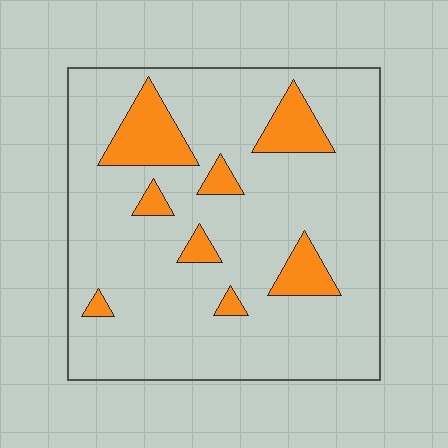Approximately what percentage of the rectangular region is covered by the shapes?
Approximately 15%.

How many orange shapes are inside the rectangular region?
8.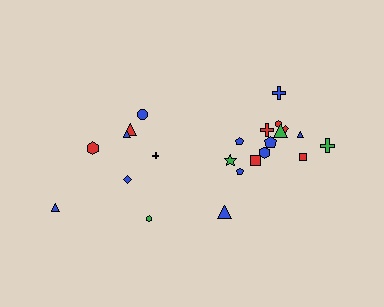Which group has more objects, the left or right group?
The right group.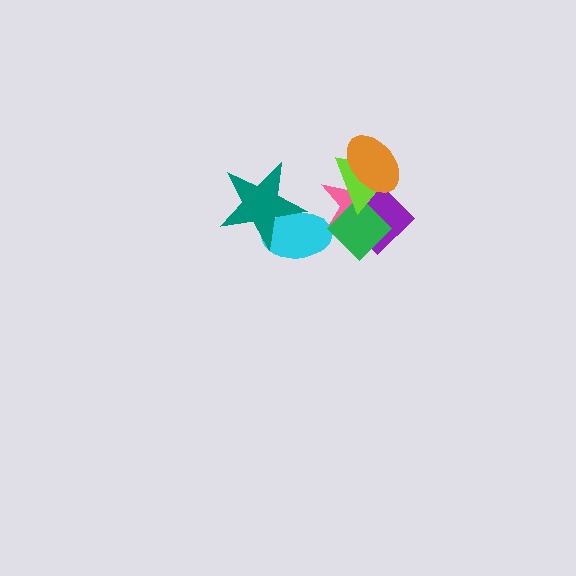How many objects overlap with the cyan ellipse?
2 objects overlap with the cyan ellipse.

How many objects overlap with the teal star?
1 object overlaps with the teal star.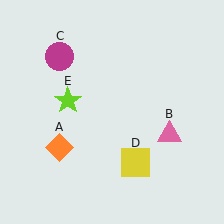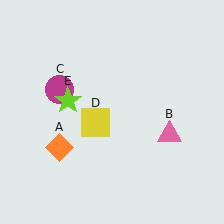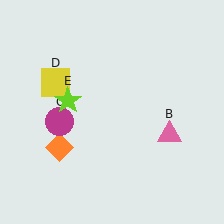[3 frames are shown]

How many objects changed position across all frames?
2 objects changed position: magenta circle (object C), yellow square (object D).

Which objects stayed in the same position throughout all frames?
Orange diamond (object A) and pink triangle (object B) and lime star (object E) remained stationary.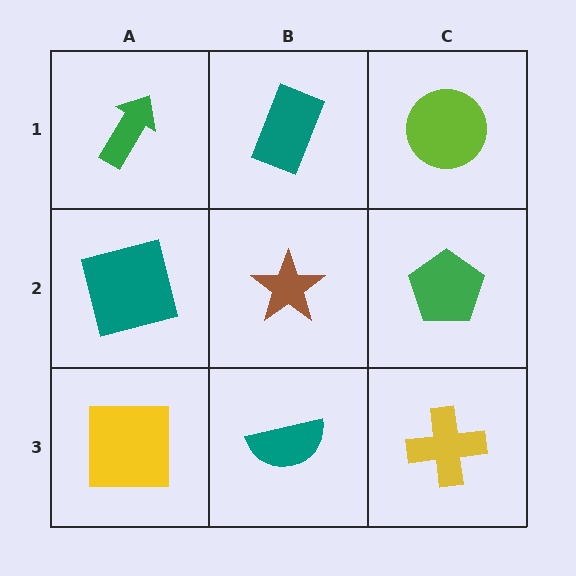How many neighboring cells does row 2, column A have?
3.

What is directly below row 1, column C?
A green pentagon.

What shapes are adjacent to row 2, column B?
A teal rectangle (row 1, column B), a teal semicircle (row 3, column B), a teal square (row 2, column A), a green pentagon (row 2, column C).